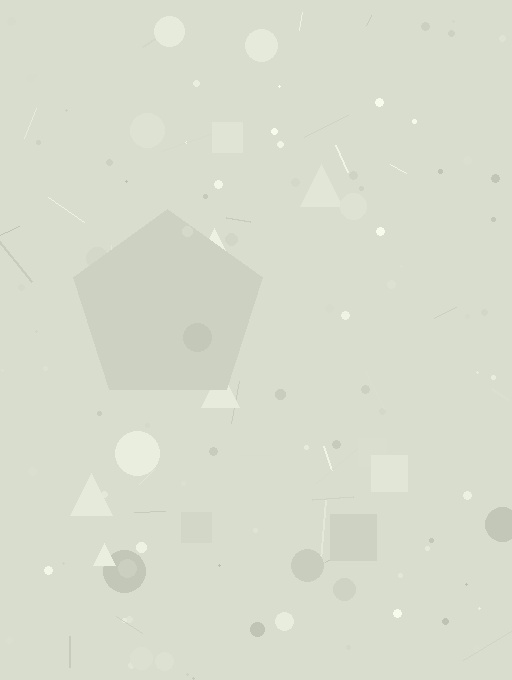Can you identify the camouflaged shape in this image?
The camouflaged shape is a pentagon.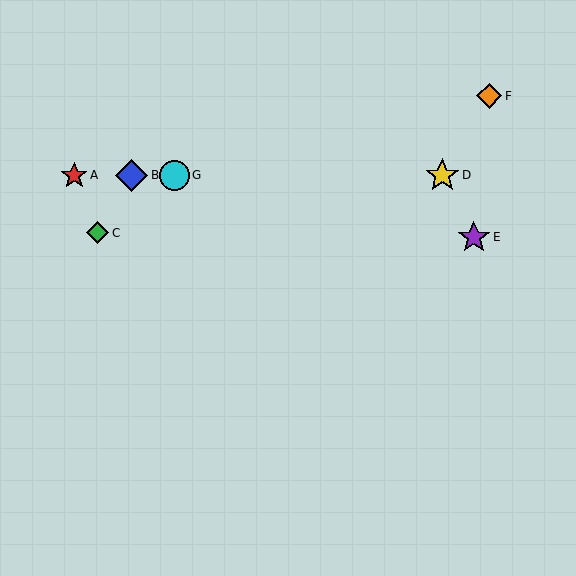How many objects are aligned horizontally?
4 objects (A, B, D, G) are aligned horizontally.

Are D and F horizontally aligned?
No, D is at y≈175 and F is at y≈96.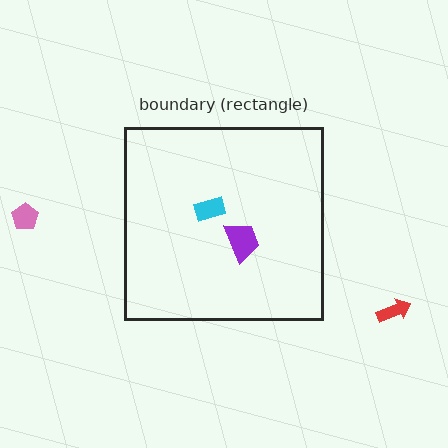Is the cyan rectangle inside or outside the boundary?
Inside.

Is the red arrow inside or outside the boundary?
Outside.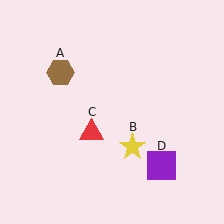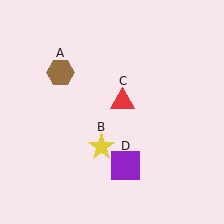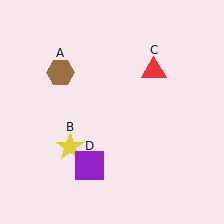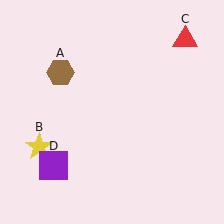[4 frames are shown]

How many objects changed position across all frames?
3 objects changed position: yellow star (object B), red triangle (object C), purple square (object D).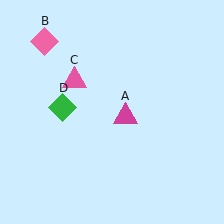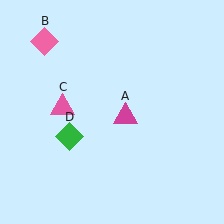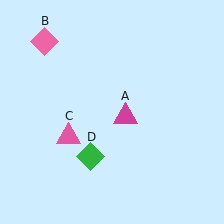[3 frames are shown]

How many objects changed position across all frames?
2 objects changed position: pink triangle (object C), green diamond (object D).